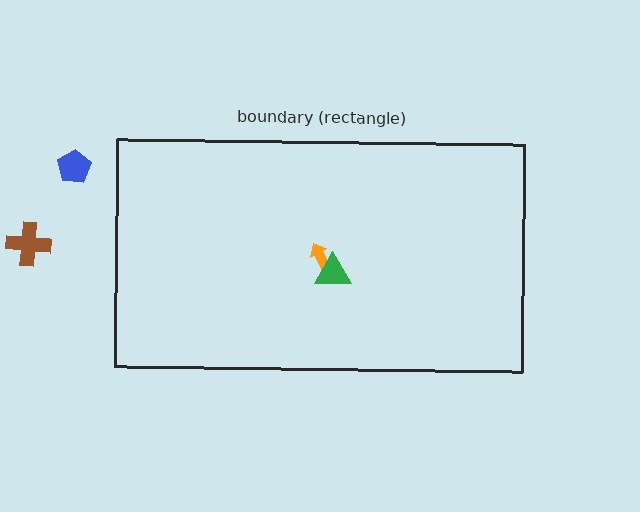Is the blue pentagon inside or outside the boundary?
Outside.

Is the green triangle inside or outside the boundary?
Inside.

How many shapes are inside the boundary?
2 inside, 2 outside.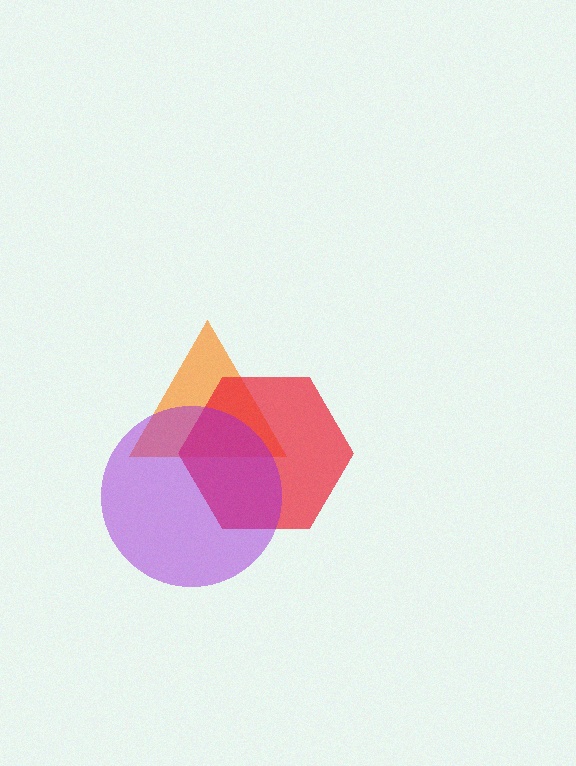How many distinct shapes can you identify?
There are 3 distinct shapes: an orange triangle, a red hexagon, a purple circle.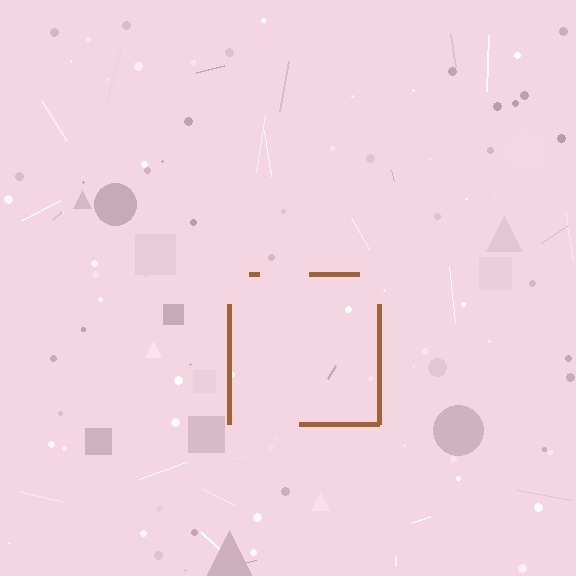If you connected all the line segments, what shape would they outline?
They would outline a square.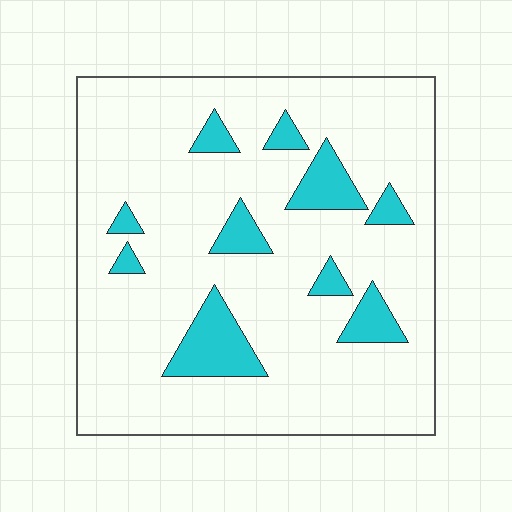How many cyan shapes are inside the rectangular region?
10.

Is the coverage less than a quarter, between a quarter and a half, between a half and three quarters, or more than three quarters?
Less than a quarter.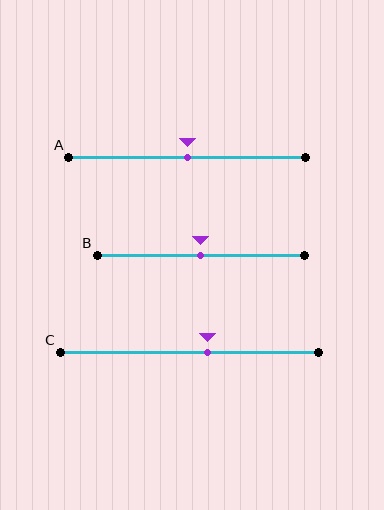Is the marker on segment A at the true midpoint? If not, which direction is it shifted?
Yes, the marker on segment A is at the true midpoint.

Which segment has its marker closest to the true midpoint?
Segment A has its marker closest to the true midpoint.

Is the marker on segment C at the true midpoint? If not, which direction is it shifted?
No, the marker on segment C is shifted to the right by about 7% of the segment length.